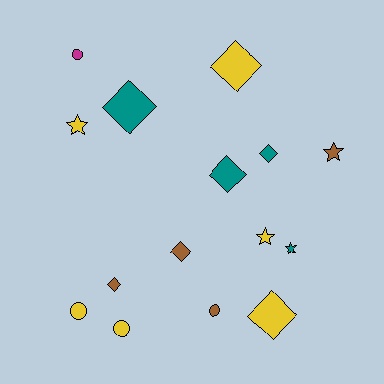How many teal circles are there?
There are no teal circles.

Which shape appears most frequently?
Diamond, with 7 objects.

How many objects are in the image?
There are 15 objects.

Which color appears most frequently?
Yellow, with 6 objects.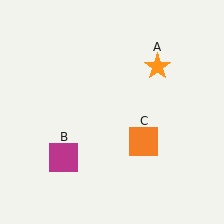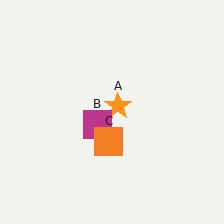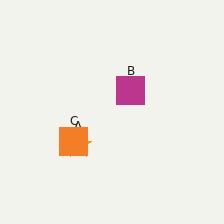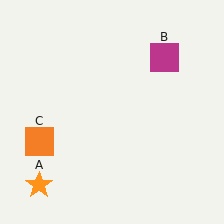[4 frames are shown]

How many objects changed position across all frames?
3 objects changed position: orange star (object A), magenta square (object B), orange square (object C).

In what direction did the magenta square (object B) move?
The magenta square (object B) moved up and to the right.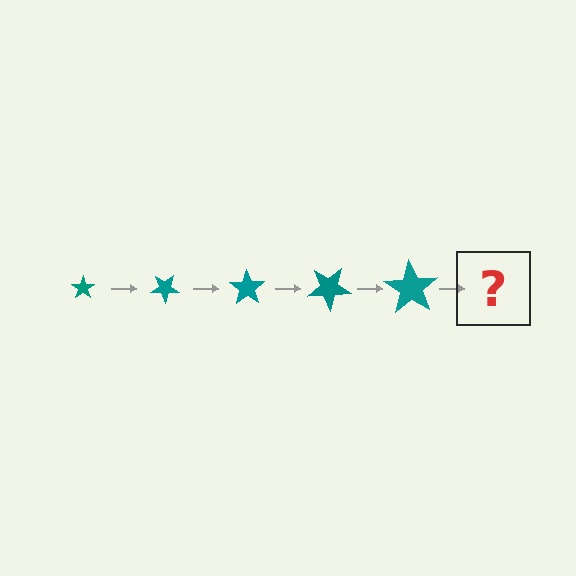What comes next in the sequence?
The next element should be a star, larger than the previous one and rotated 175 degrees from the start.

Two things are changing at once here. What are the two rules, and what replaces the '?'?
The two rules are that the star grows larger each step and it rotates 35 degrees each step. The '?' should be a star, larger than the previous one and rotated 175 degrees from the start.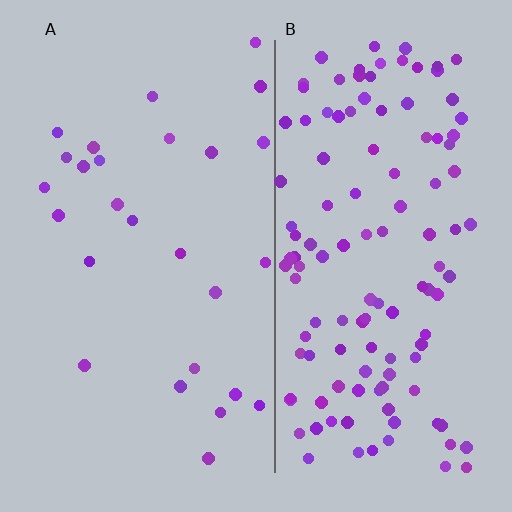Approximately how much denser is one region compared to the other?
Approximately 4.7× — region B over region A.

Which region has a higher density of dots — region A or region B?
B (the right).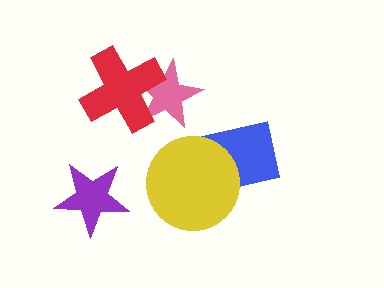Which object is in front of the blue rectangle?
The yellow circle is in front of the blue rectangle.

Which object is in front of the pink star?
The red cross is in front of the pink star.